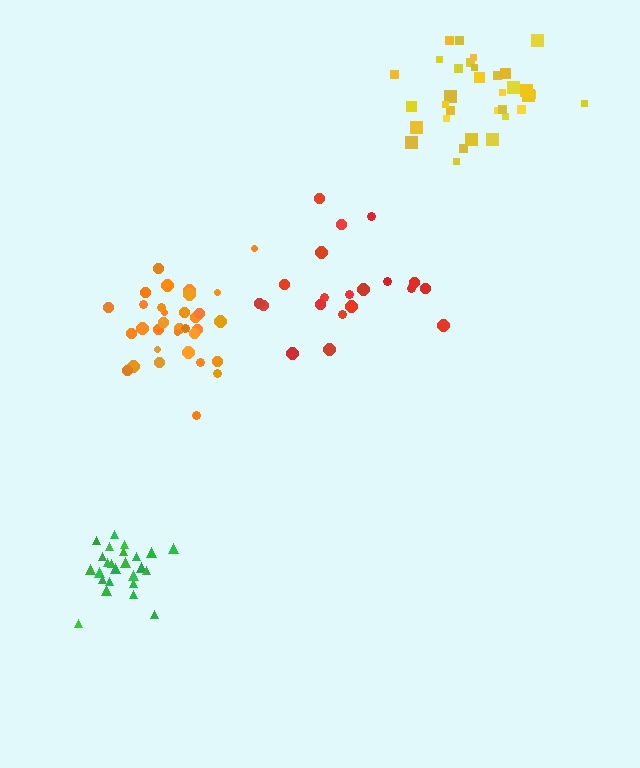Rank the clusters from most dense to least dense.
green, orange, yellow, red.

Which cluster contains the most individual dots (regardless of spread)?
Yellow (33).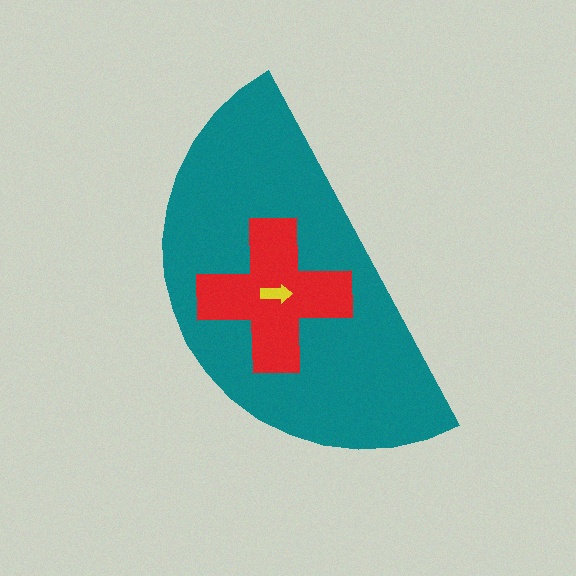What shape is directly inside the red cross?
The yellow arrow.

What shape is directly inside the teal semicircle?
The red cross.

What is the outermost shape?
The teal semicircle.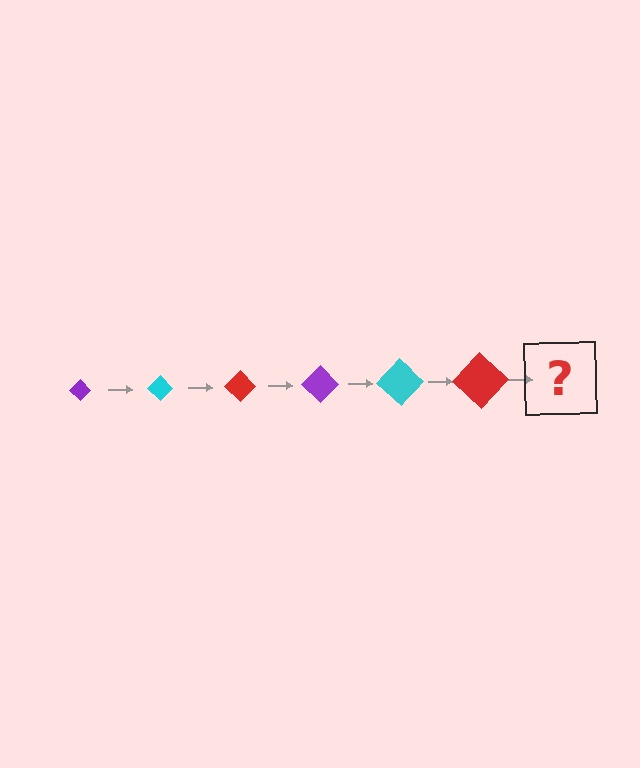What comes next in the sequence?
The next element should be a purple diamond, larger than the previous one.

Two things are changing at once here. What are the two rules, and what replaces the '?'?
The two rules are that the diamond grows larger each step and the color cycles through purple, cyan, and red. The '?' should be a purple diamond, larger than the previous one.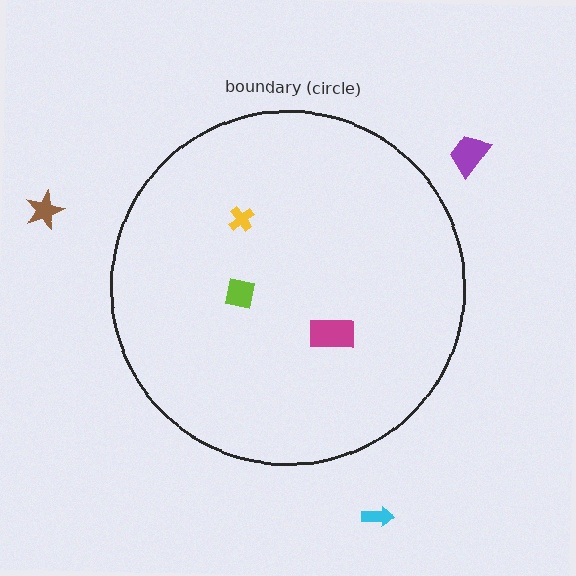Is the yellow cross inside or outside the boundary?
Inside.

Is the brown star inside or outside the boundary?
Outside.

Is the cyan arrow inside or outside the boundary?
Outside.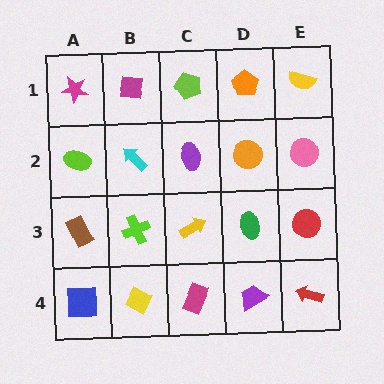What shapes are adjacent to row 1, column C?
A purple ellipse (row 2, column C), a magenta square (row 1, column B), an orange pentagon (row 1, column D).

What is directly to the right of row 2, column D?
A pink circle.